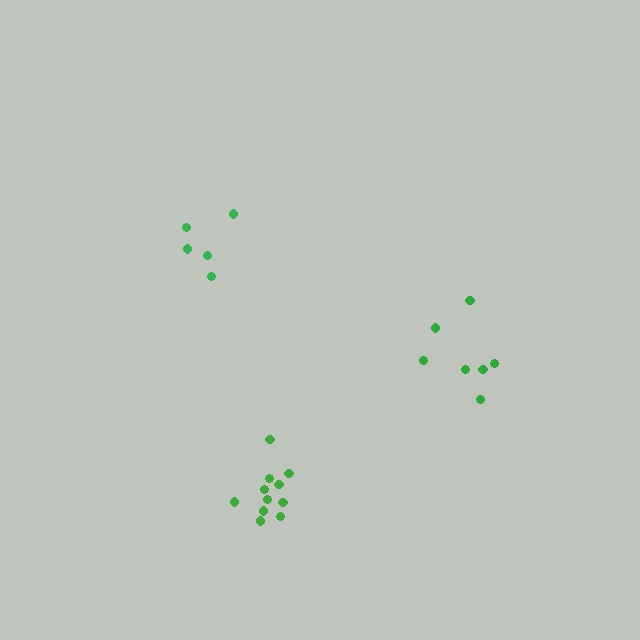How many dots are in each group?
Group 1: 7 dots, Group 2: 5 dots, Group 3: 11 dots (23 total).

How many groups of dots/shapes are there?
There are 3 groups.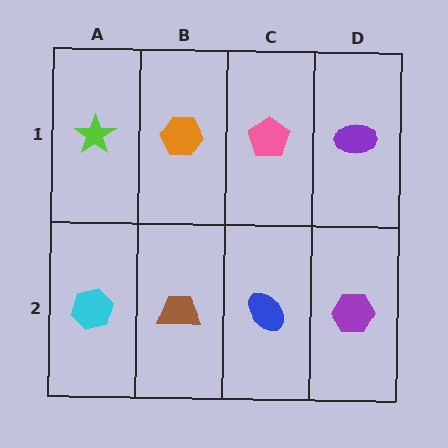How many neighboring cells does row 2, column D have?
2.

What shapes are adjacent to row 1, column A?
A cyan hexagon (row 2, column A), an orange hexagon (row 1, column B).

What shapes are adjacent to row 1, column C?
A blue ellipse (row 2, column C), an orange hexagon (row 1, column B), a purple ellipse (row 1, column D).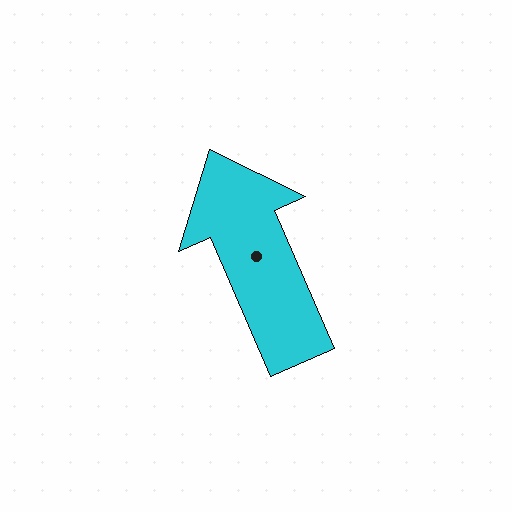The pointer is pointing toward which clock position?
Roughly 11 o'clock.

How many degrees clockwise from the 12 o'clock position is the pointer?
Approximately 336 degrees.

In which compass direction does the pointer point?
Northwest.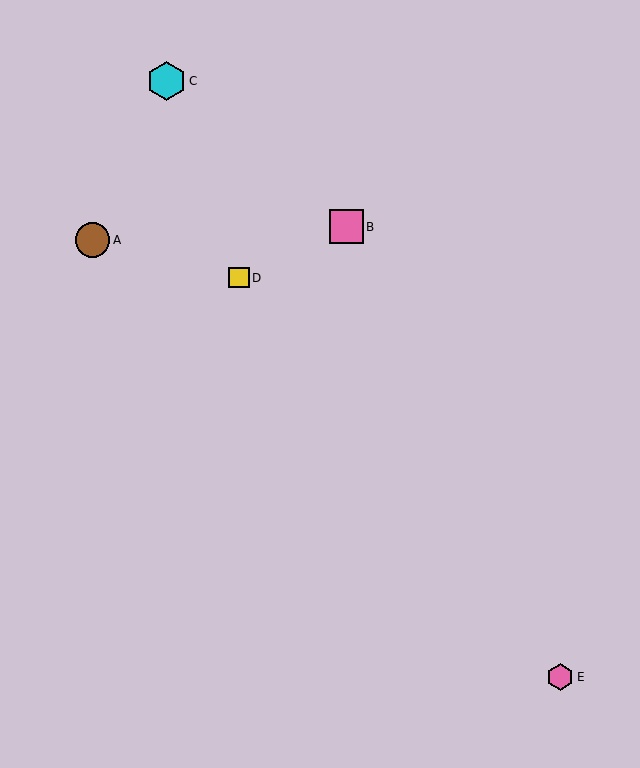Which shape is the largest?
The cyan hexagon (labeled C) is the largest.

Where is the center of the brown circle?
The center of the brown circle is at (92, 240).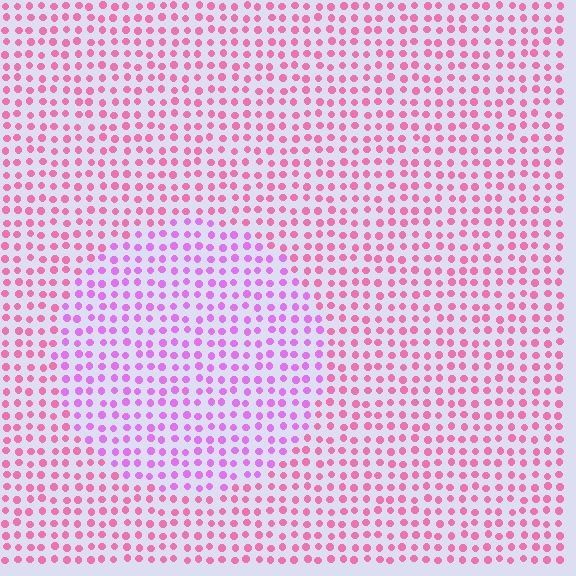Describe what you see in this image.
The image is filled with small pink elements in a uniform arrangement. A circle-shaped region is visible where the elements are tinted to a slightly different hue, forming a subtle color boundary.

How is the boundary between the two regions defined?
The boundary is defined purely by a slight shift in hue (about 36 degrees). Spacing, size, and orientation are identical on both sides.